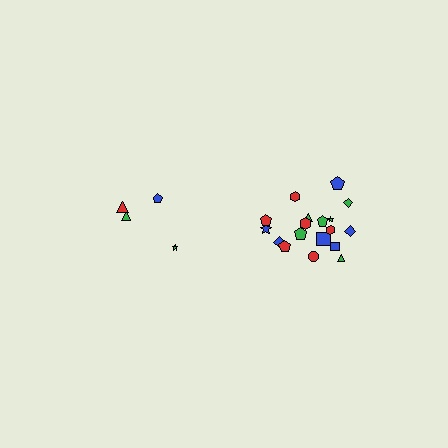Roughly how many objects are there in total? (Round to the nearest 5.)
Roughly 20 objects in total.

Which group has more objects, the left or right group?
The right group.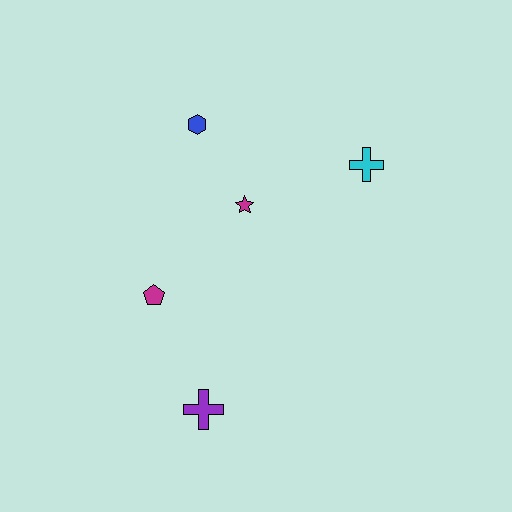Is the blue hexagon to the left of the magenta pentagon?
No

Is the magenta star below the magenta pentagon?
No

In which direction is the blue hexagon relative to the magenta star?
The blue hexagon is above the magenta star.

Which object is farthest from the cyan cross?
The purple cross is farthest from the cyan cross.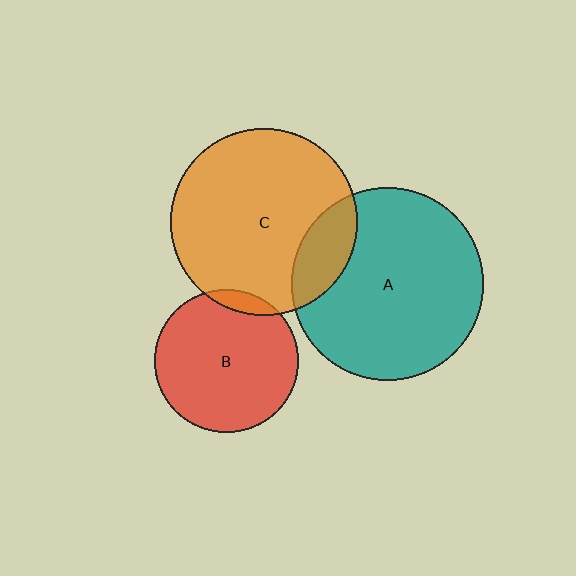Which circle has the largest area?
Circle A (teal).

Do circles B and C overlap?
Yes.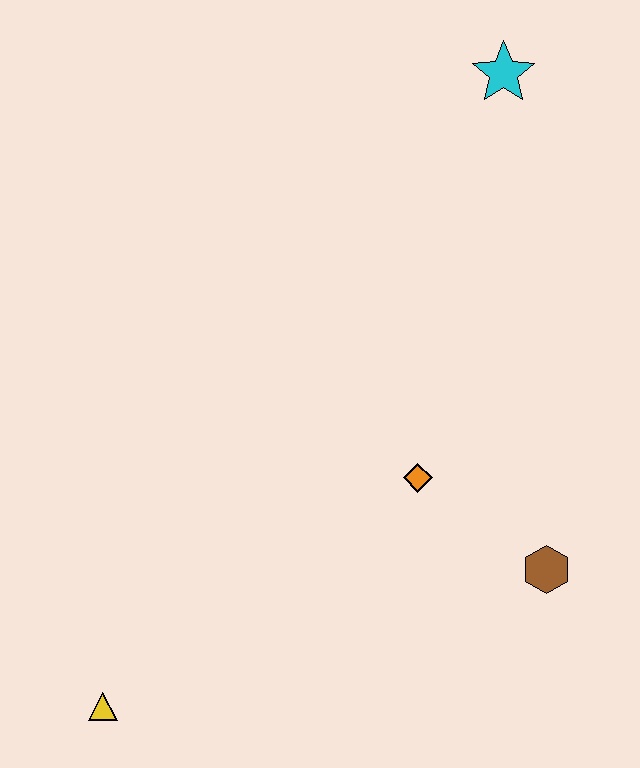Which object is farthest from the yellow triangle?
The cyan star is farthest from the yellow triangle.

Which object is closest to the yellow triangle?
The orange diamond is closest to the yellow triangle.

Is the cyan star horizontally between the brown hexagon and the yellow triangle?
Yes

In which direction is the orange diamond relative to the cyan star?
The orange diamond is below the cyan star.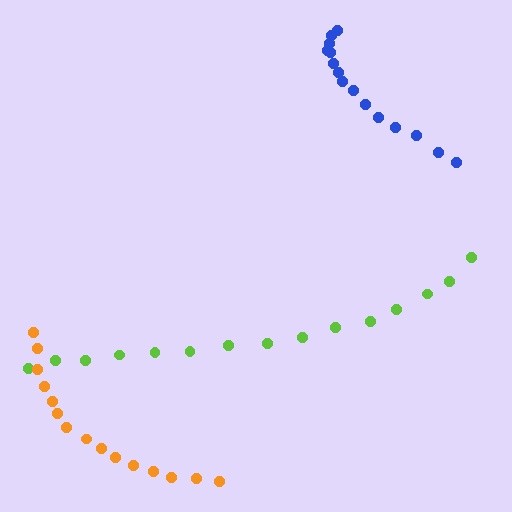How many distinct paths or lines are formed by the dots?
There are 3 distinct paths.